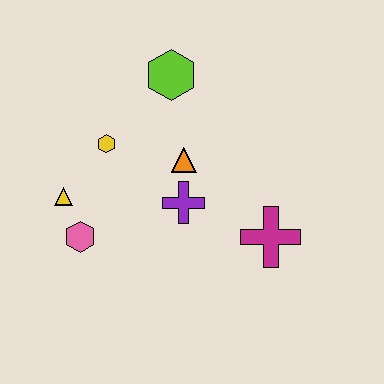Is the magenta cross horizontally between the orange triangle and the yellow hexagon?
No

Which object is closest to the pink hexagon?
The yellow triangle is closest to the pink hexagon.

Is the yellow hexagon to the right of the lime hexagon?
No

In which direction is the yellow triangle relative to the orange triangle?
The yellow triangle is to the left of the orange triangle.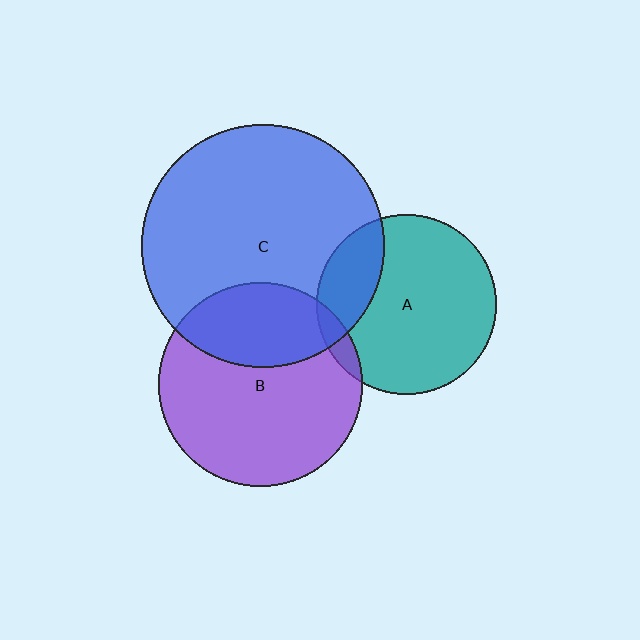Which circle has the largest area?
Circle C (blue).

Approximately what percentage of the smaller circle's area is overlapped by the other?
Approximately 5%.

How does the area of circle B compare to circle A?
Approximately 1.3 times.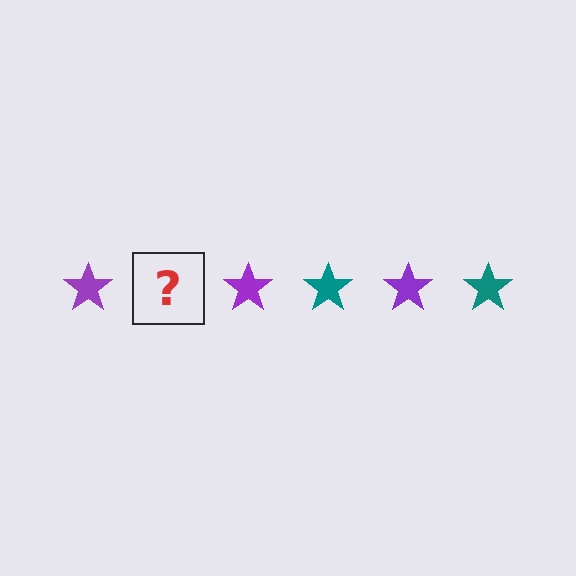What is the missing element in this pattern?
The missing element is a teal star.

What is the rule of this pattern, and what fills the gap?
The rule is that the pattern cycles through purple, teal stars. The gap should be filled with a teal star.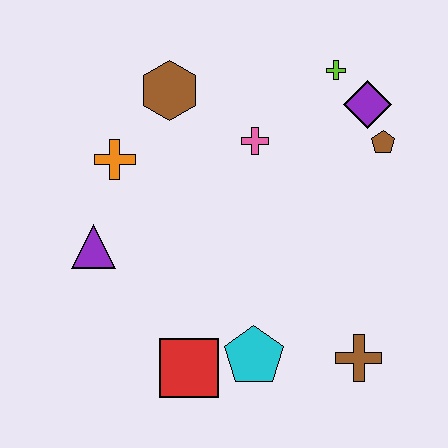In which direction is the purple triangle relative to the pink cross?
The purple triangle is to the left of the pink cross.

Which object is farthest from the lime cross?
The red square is farthest from the lime cross.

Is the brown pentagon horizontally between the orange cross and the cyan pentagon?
No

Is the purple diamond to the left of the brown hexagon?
No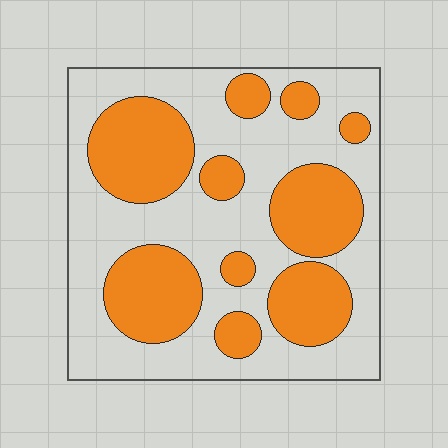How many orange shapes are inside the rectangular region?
10.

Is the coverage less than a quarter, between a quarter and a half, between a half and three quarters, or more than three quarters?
Between a quarter and a half.